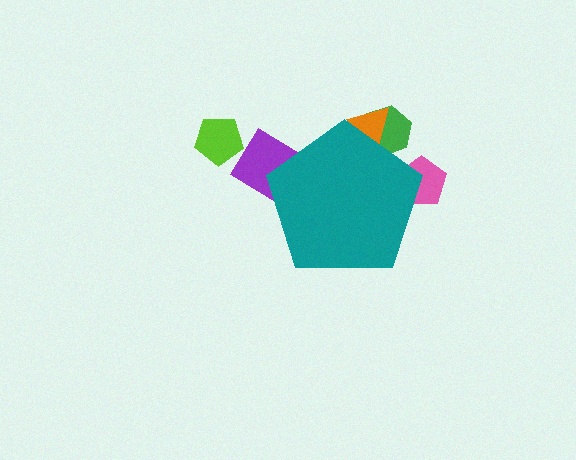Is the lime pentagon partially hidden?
No, the lime pentagon is fully visible.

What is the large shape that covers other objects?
A teal pentagon.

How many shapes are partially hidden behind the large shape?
4 shapes are partially hidden.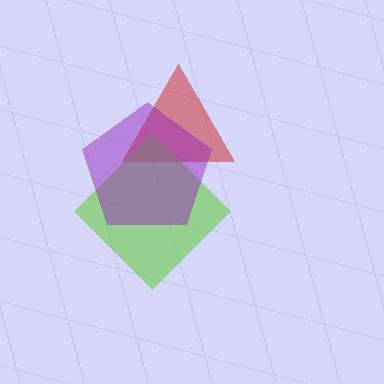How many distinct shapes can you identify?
There are 3 distinct shapes: a red triangle, a lime diamond, a purple pentagon.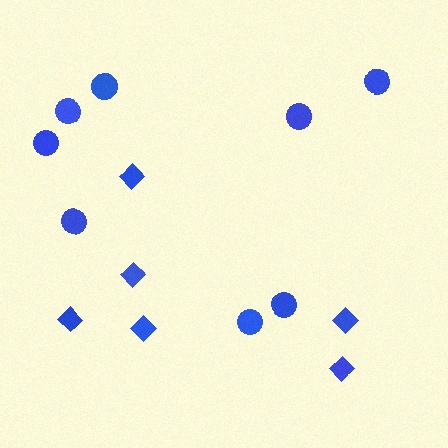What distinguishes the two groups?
There are 2 groups: one group of circles (8) and one group of diamonds (6).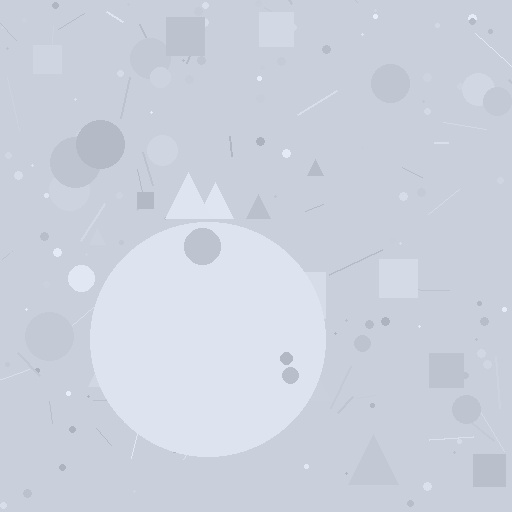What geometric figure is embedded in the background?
A circle is embedded in the background.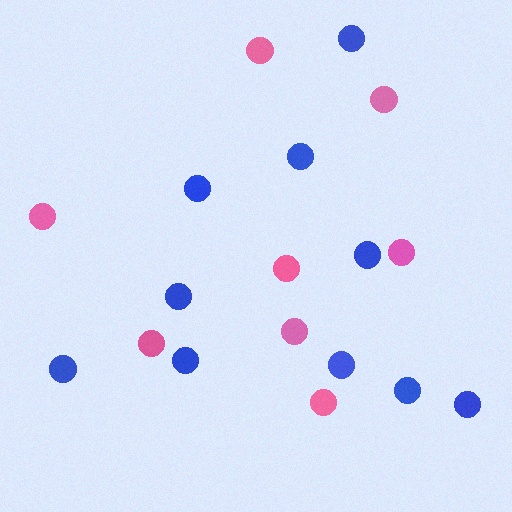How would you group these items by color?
There are 2 groups: one group of pink circles (8) and one group of blue circles (10).